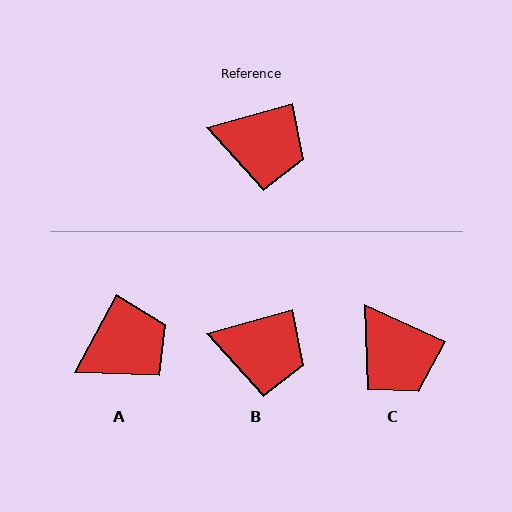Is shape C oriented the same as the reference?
No, it is off by about 40 degrees.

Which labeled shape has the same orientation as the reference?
B.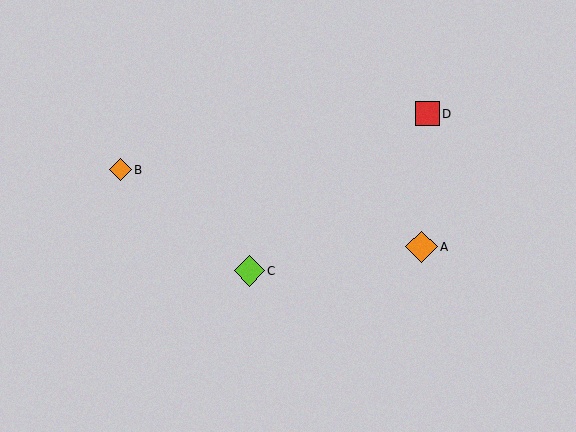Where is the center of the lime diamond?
The center of the lime diamond is at (249, 271).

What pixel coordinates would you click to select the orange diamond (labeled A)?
Click at (421, 247) to select the orange diamond A.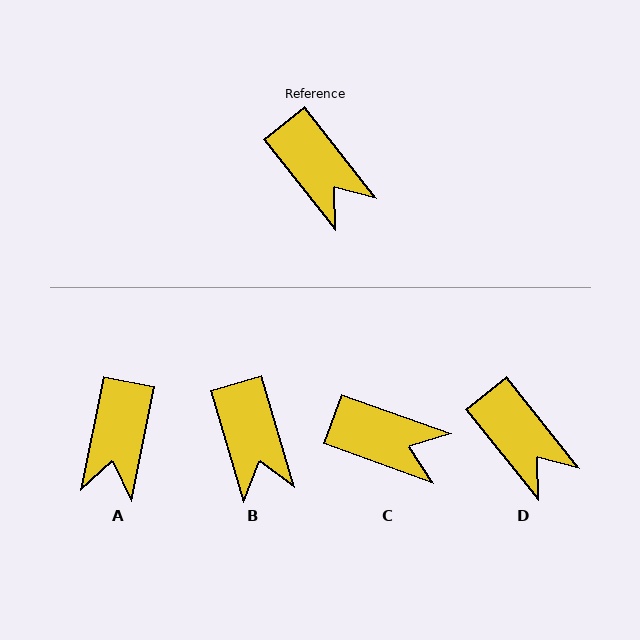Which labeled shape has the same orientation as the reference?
D.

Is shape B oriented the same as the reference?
No, it is off by about 22 degrees.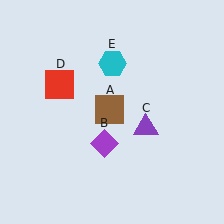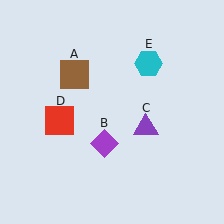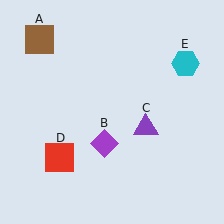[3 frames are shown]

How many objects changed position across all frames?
3 objects changed position: brown square (object A), red square (object D), cyan hexagon (object E).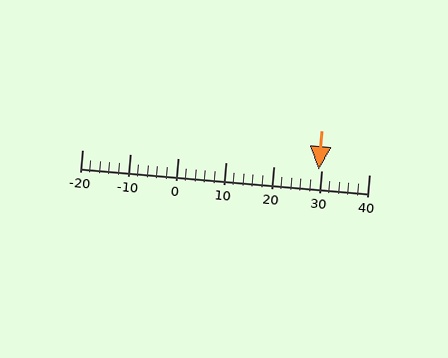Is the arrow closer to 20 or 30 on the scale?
The arrow is closer to 30.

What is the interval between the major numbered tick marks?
The major tick marks are spaced 10 units apart.